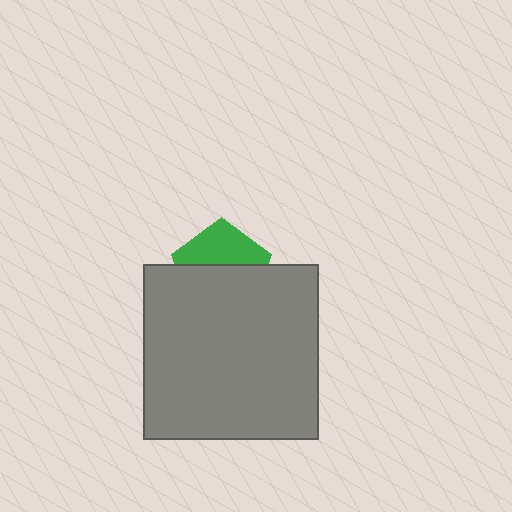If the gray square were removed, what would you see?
You would see the complete green pentagon.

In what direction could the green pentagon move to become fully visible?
The green pentagon could move up. That would shift it out from behind the gray square entirely.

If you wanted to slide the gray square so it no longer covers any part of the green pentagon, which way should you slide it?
Slide it down — that is the most direct way to separate the two shapes.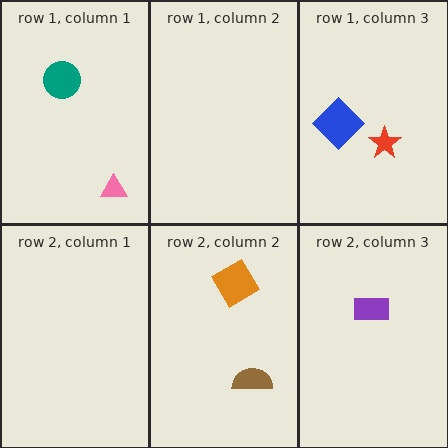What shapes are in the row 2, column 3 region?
The purple rectangle.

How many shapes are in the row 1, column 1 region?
2.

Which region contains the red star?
The row 1, column 3 region.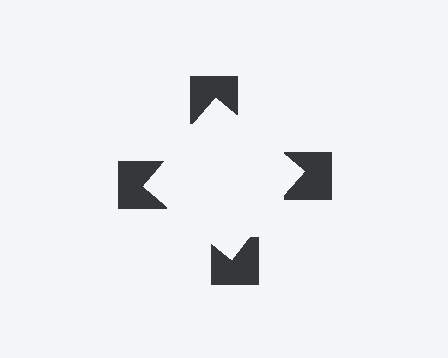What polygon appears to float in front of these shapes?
An illusory square — its edges are inferred from the aligned wedge cuts in the notched squares, not physically drawn.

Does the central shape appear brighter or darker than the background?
It typically appears slightly brighter than the background, even though no actual brightness change is drawn.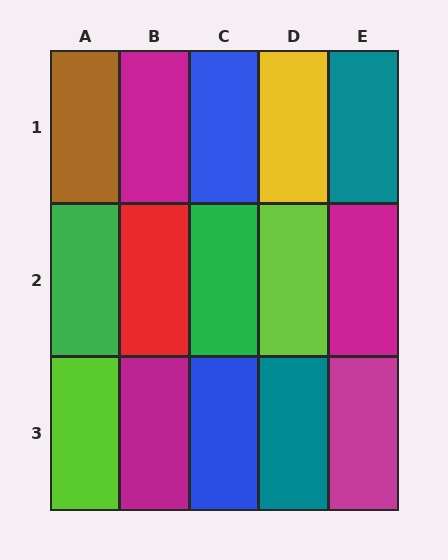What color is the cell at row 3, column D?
Teal.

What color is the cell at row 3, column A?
Lime.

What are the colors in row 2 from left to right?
Green, red, green, lime, magenta.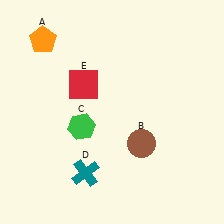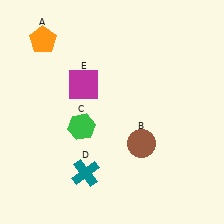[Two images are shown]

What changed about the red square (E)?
In Image 1, E is red. In Image 2, it changed to magenta.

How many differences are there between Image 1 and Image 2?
There is 1 difference between the two images.